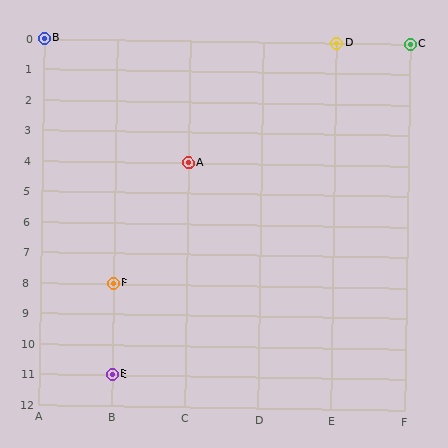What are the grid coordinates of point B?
Point B is at grid coordinates (A, 0).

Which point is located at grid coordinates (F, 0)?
Point C is at (F, 0).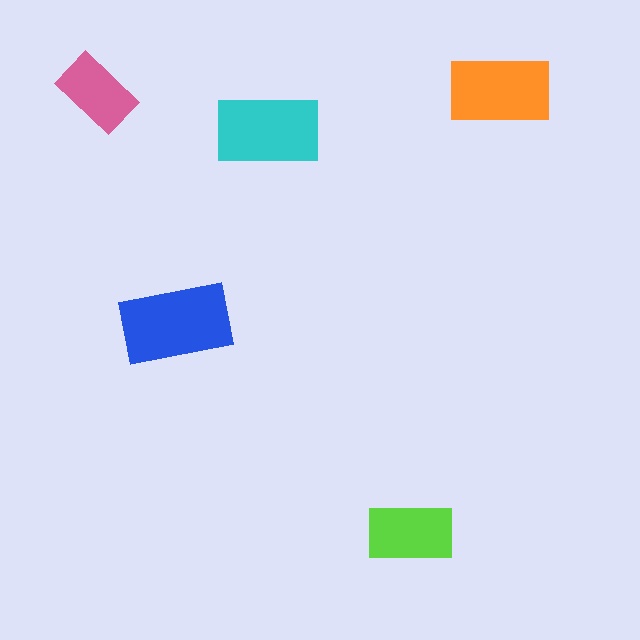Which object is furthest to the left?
The pink rectangle is leftmost.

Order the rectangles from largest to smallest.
the blue one, the cyan one, the orange one, the lime one, the pink one.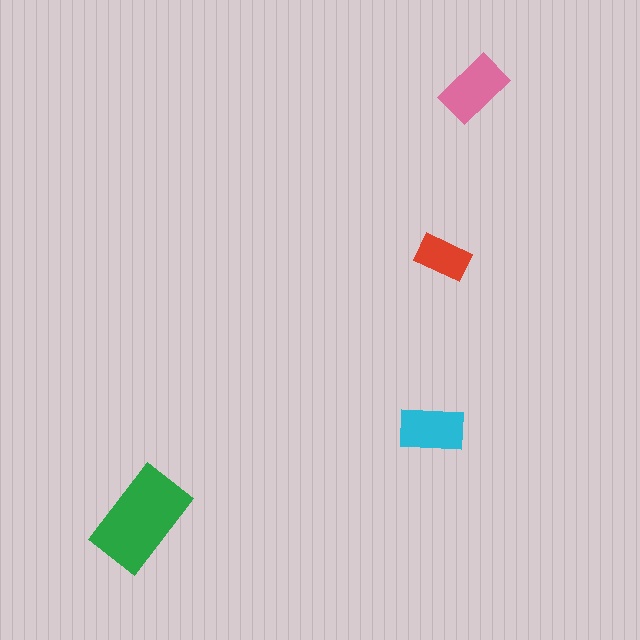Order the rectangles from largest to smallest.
the green one, the pink one, the cyan one, the red one.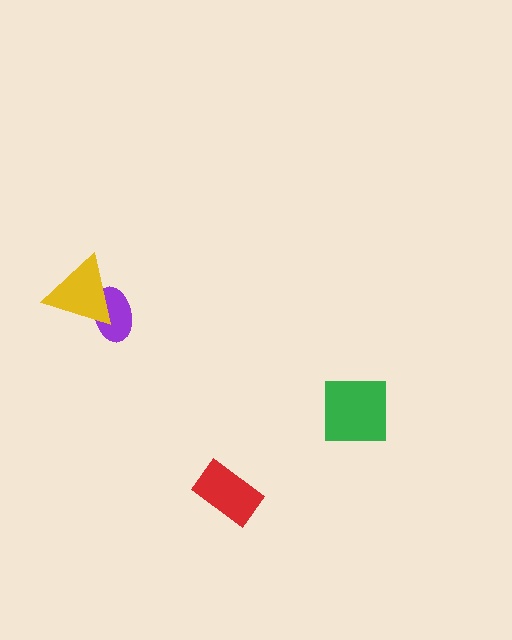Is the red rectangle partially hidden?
No, no other shape covers it.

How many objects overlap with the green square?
0 objects overlap with the green square.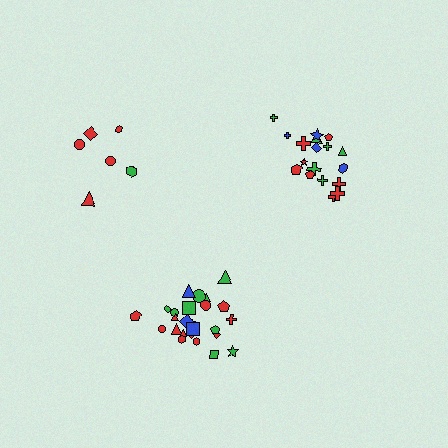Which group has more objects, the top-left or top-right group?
The top-right group.